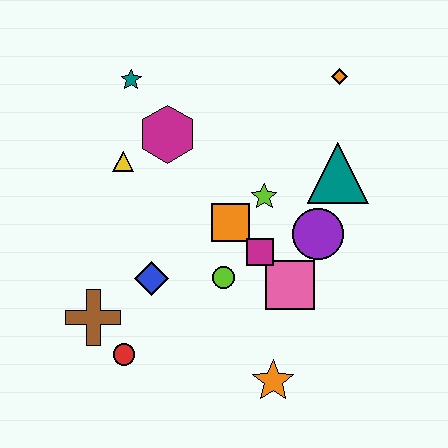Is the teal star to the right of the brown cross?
Yes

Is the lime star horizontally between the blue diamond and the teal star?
No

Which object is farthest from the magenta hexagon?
The orange star is farthest from the magenta hexagon.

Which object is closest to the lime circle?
The magenta square is closest to the lime circle.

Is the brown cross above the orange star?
Yes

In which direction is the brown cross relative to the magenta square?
The brown cross is to the left of the magenta square.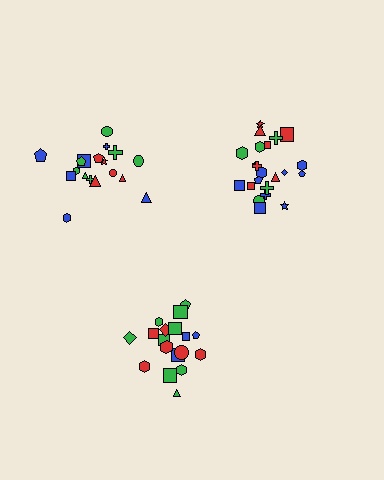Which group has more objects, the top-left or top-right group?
The top-right group.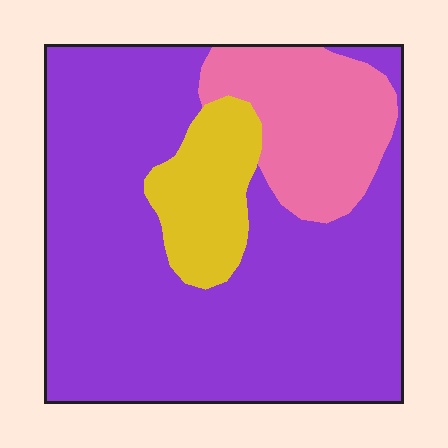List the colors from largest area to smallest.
From largest to smallest: purple, pink, yellow.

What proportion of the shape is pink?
Pink takes up between a sixth and a third of the shape.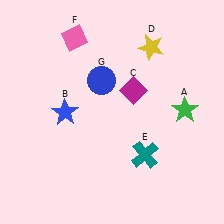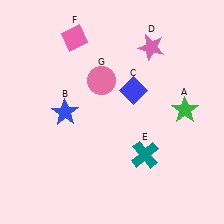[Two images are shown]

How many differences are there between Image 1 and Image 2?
There are 3 differences between the two images.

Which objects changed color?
C changed from magenta to blue. D changed from yellow to pink. G changed from blue to pink.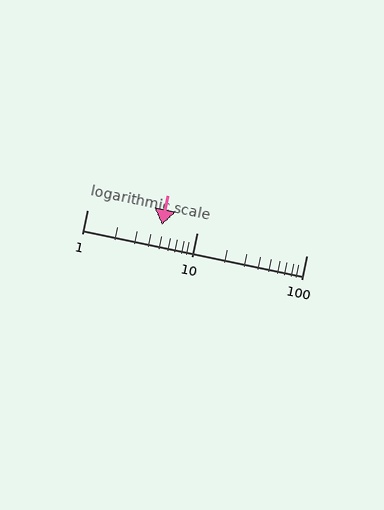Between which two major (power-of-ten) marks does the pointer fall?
The pointer is between 1 and 10.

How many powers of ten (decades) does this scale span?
The scale spans 2 decades, from 1 to 100.